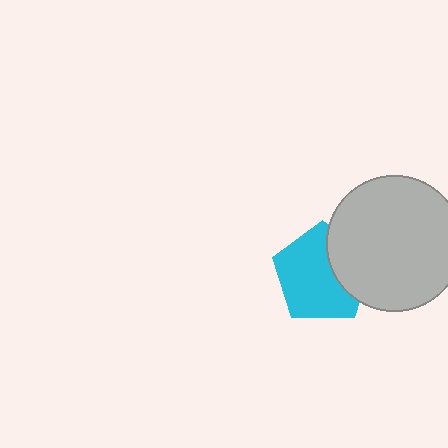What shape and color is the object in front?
The object in front is a light gray circle.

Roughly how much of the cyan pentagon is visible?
Most of it is visible (roughly 70%).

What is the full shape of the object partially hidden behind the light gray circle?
The partially hidden object is a cyan pentagon.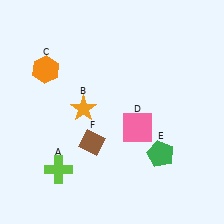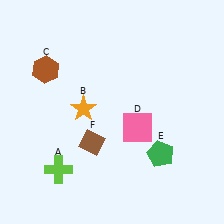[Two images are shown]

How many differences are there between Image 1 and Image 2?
There is 1 difference between the two images.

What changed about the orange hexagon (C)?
In Image 1, C is orange. In Image 2, it changed to brown.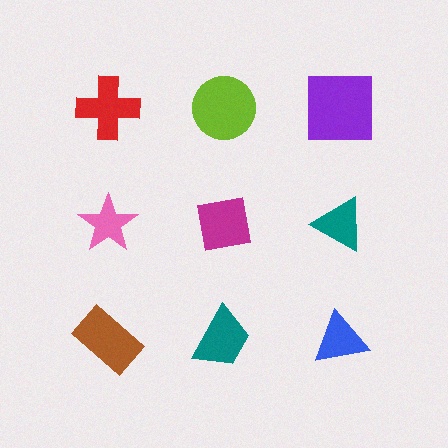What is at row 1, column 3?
A purple square.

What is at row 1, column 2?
A lime circle.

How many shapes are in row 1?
3 shapes.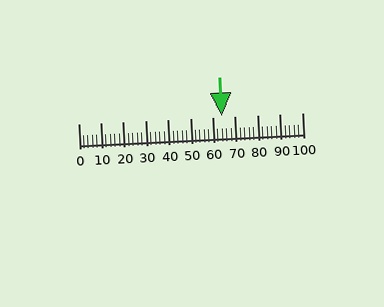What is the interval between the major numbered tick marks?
The major tick marks are spaced 10 units apart.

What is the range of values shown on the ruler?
The ruler shows values from 0 to 100.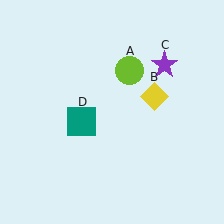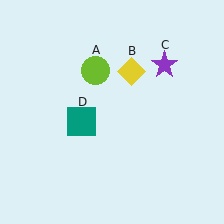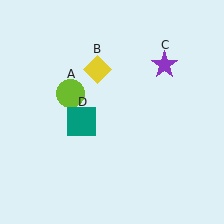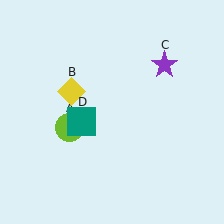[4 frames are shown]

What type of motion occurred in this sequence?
The lime circle (object A), yellow diamond (object B) rotated counterclockwise around the center of the scene.